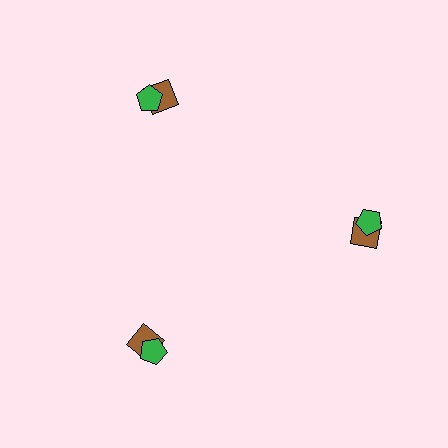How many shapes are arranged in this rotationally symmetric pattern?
There are 6 shapes, arranged in 3 groups of 2.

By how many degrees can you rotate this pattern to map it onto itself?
The pattern maps onto itself every 120 degrees of rotation.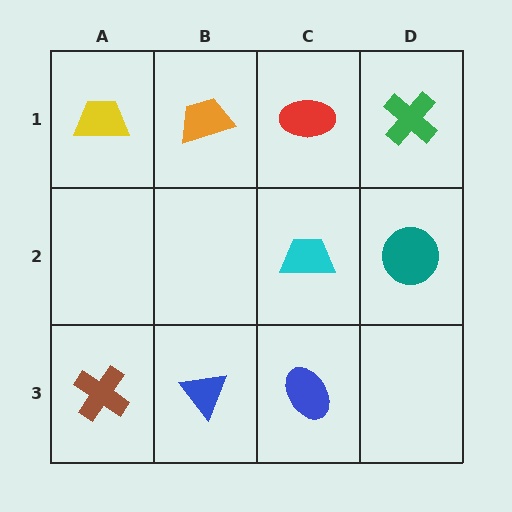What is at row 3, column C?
A blue ellipse.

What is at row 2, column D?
A teal circle.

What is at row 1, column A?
A yellow trapezoid.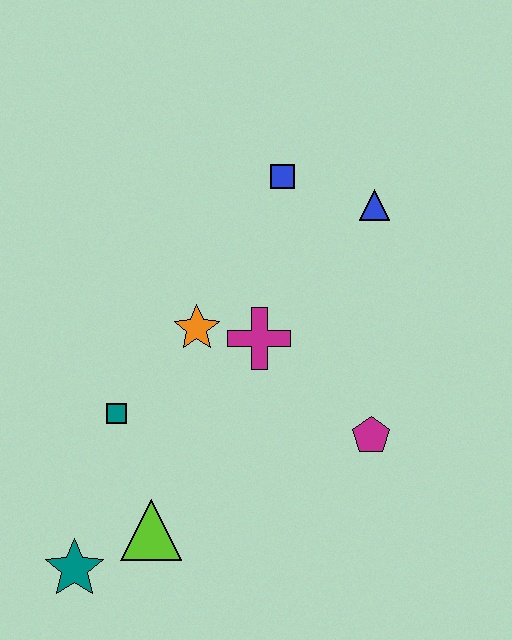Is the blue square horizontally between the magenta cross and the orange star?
No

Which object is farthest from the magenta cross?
The teal star is farthest from the magenta cross.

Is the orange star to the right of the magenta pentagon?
No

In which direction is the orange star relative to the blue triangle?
The orange star is to the left of the blue triangle.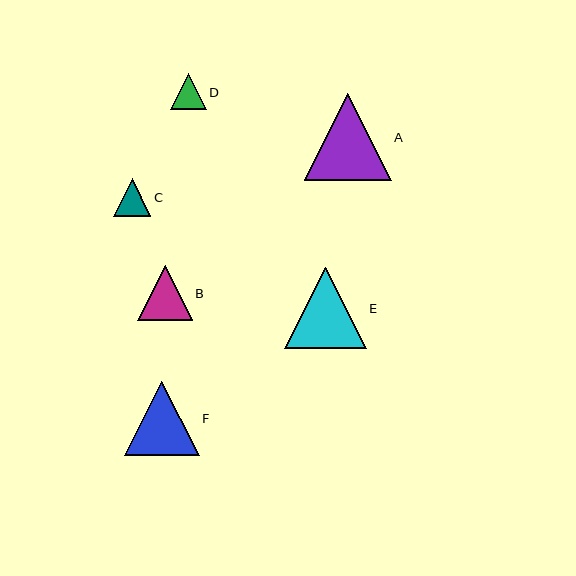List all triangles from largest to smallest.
From largest to smallest: A, E, F, B, C, D.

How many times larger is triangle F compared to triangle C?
Triangle F is approximately 2.0 times the size of triangle C.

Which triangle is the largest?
Triangle A is the largest with a size of approximately 87 pixels.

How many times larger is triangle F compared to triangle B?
Triangle F is approximately 1.4 times the size of triangle B.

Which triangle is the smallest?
Triangle D is the smallest with a size of approximately 35 pixels.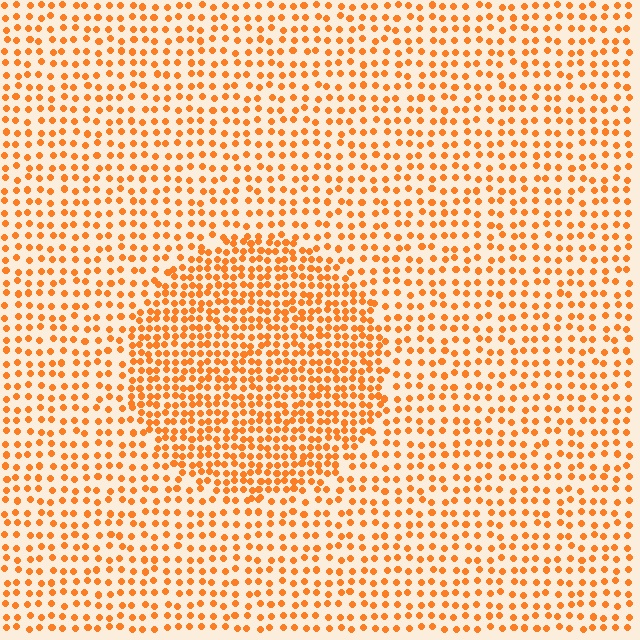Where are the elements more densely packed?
The elements are more densely packed inside the circle boundary.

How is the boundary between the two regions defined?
The boundary is defined by a change in element density (approximately 1.8x ratio). All elements are the same color, size, and shape.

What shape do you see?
I see a circle.